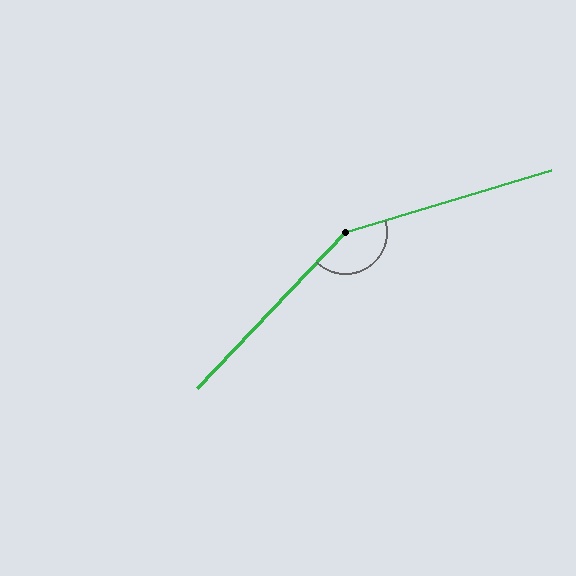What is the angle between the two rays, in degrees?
Approximately 150 degrees.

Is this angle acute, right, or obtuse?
It is obtuse.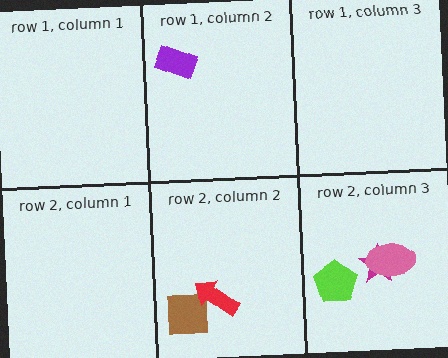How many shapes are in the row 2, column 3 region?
3.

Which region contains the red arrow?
The row 2, column 2 region.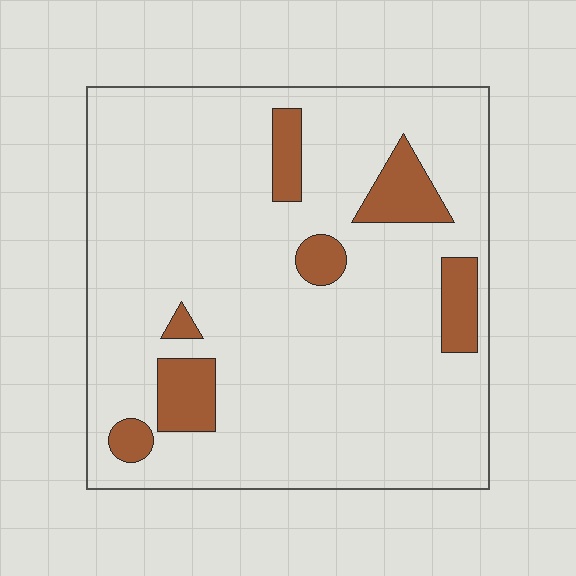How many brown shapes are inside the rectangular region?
7.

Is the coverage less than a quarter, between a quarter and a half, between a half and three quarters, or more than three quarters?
Less than a quarter.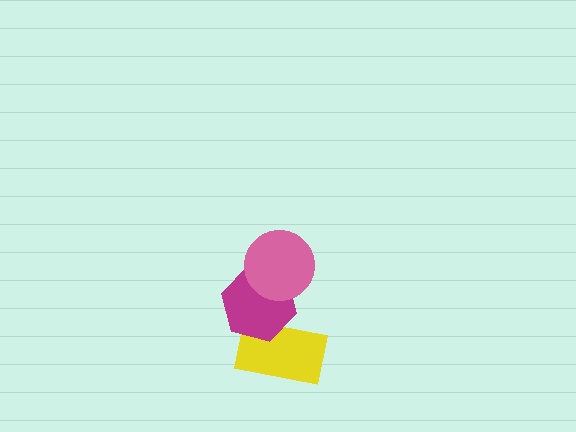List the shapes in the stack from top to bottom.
From top to bottom: the pink circle, the magenta hexagon, the yellow rectangle.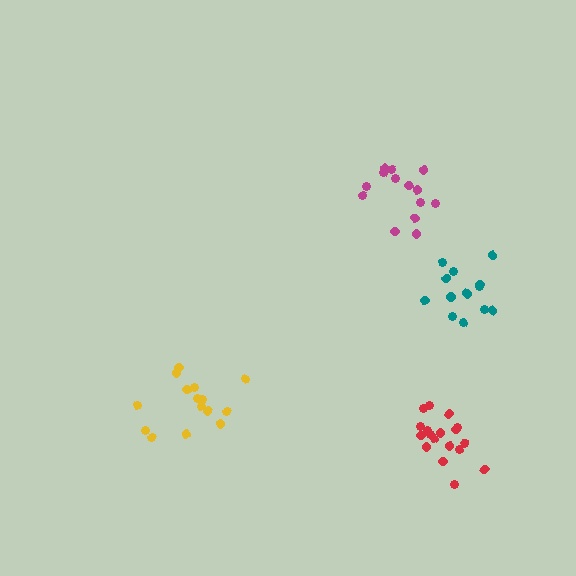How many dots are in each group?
Group 1: 18 dots, Group 2: 14 dots, Group 3: 13 dots, Group 4: 15 dots (60 total).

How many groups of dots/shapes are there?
There are 4 groups.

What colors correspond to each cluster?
The clusters are colored: red, magenta, teal, yellow.